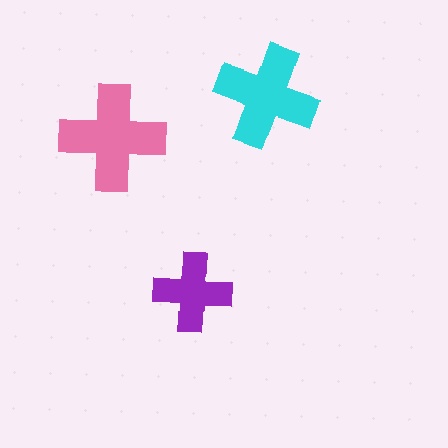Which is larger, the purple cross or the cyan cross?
The cyan one.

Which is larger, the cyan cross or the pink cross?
The pink one.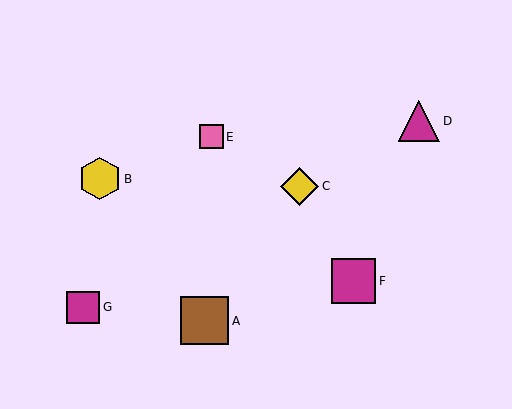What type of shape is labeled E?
Shape E is a pink square.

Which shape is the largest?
The brown square (labeled A) is the largest.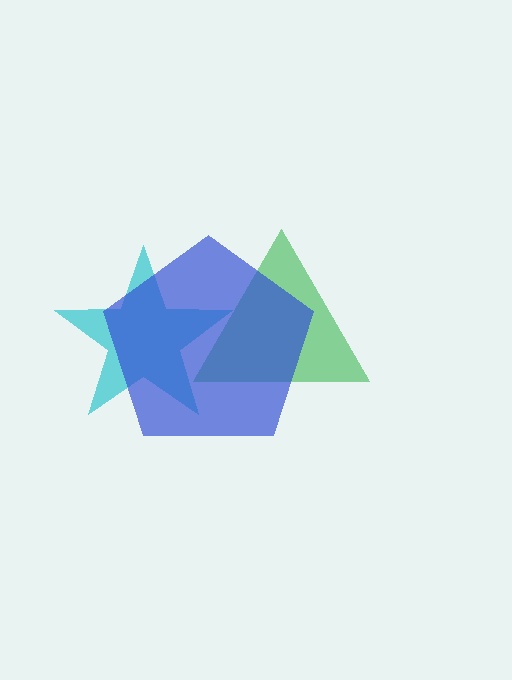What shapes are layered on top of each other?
The layered shapes are: a cyan star, a green triangle, a blue pentagon.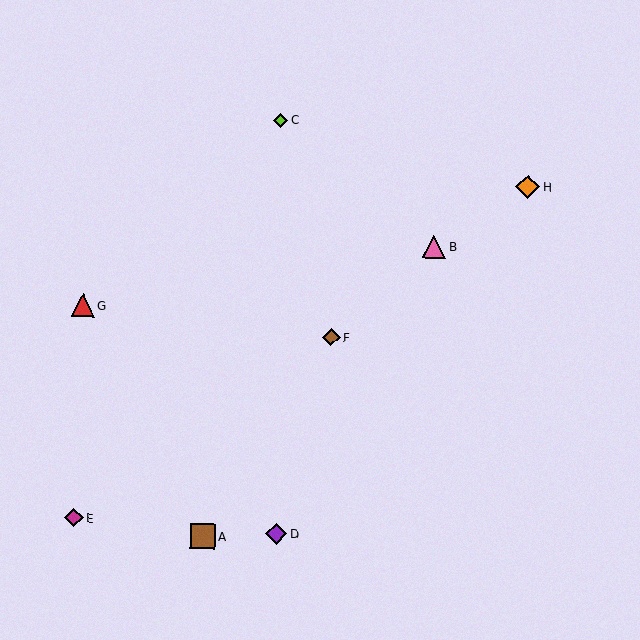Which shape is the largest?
The brown square (labeled A) is the largest.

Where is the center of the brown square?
The center of the brown square is at (203, 536).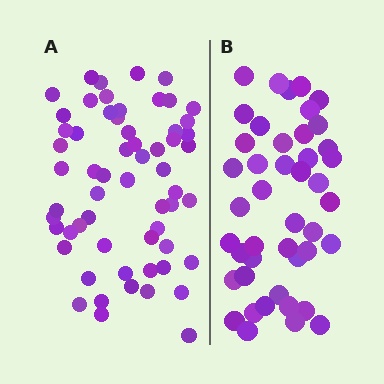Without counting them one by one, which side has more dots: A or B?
Region A (the left region) has more dots.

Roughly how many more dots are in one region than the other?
Region A has approximately 15 more dots than region B.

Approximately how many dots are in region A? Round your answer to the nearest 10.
About 60 dots.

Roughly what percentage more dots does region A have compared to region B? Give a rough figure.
About 35% more.